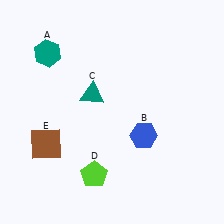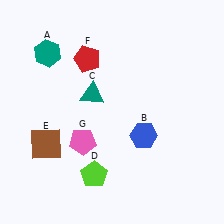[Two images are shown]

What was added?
A red pentagon (F), a pink pentagon (G) were added in Image 2.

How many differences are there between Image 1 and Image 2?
There are 2 differences between the two images.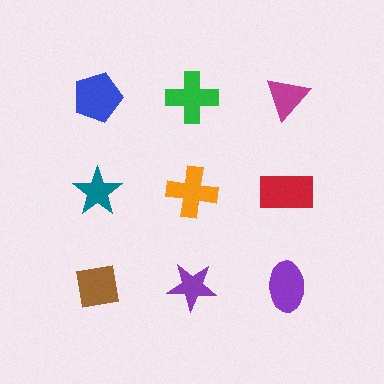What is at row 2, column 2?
An orange cross.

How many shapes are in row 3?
3 shapes.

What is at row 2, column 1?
A teal star.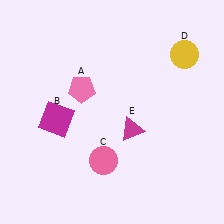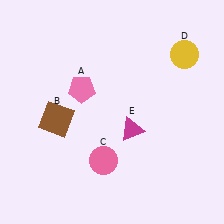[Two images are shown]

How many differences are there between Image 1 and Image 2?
There is 1 difference between the two images.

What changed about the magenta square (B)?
In Image 1, B is magenta. In Image 2, it changed to brown.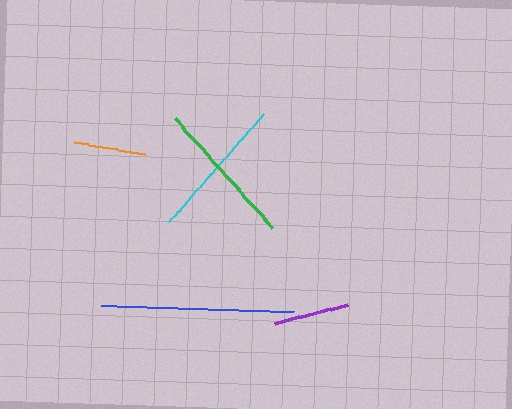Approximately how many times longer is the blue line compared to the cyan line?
The blue line is approximately 1.3 times the length of the cyan line.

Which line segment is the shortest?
The orange line is the shortest at approximately 72 pixels.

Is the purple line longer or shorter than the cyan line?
The cyan line is longer than the purple line.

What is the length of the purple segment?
The purple segment is approximately 75 pixels long.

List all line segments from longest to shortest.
From longest to shortest: blue, green, cyan, purple, orange.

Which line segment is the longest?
The blue line is the longest at approximately 193 pixels.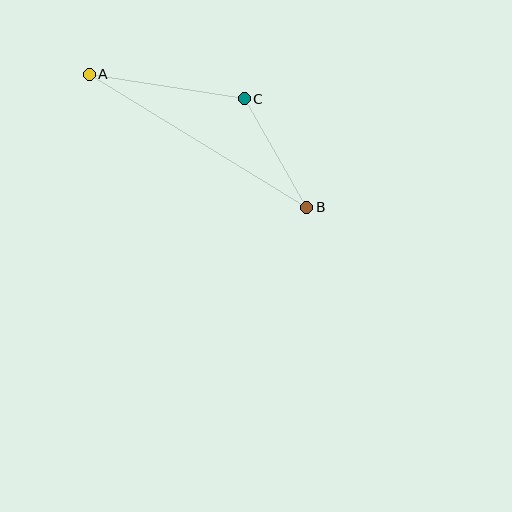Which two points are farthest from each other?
Points A and B are farthest from each other.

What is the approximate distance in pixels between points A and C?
The distance between A and C is approximately 157 pixels.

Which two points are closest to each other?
Points B and C are closest to each other.